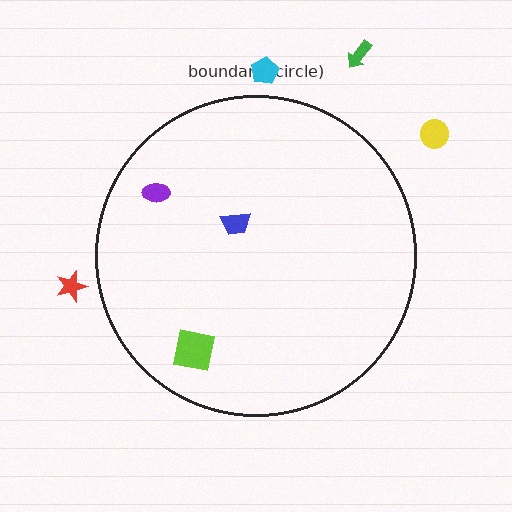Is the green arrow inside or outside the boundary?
Outside.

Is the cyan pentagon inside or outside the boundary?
Outside.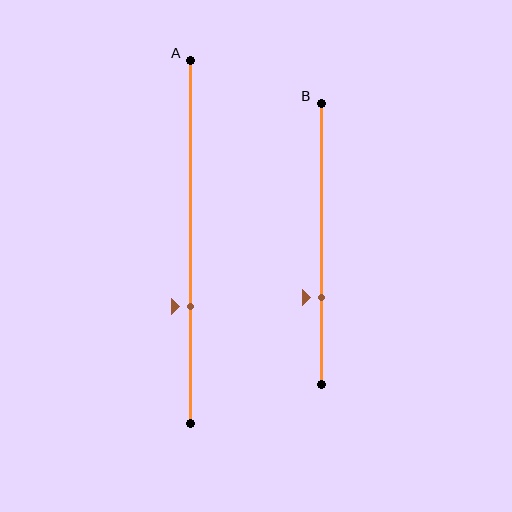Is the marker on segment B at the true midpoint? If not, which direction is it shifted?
No, the marker on segment B is shifted downward by about 19% of the segment length.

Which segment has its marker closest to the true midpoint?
Segment A has its marker closest to the true midpoint.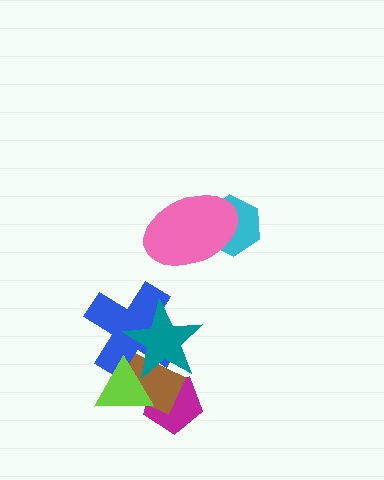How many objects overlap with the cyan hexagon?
1 object overlaps with the cyan hexagon.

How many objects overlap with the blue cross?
3 objects overlap with the blue cross.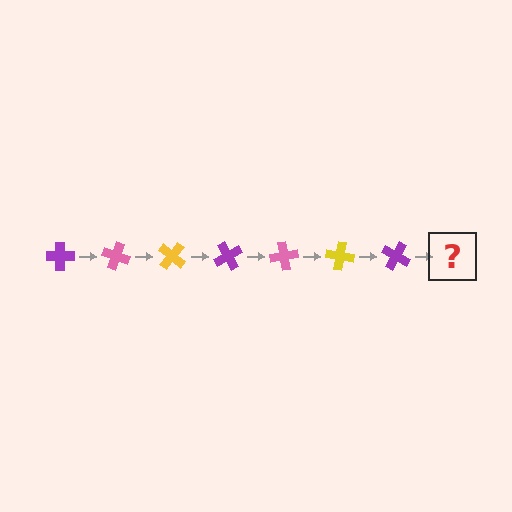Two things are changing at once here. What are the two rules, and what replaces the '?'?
The two rules are that it rotates 20 degrees each step and the color cycles through purple, pink, and yellow. The '?' should be a pink cross, rotated 140 degrees from the start.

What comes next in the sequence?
The next element should be a pink cross, rotated 140 degrees from the start.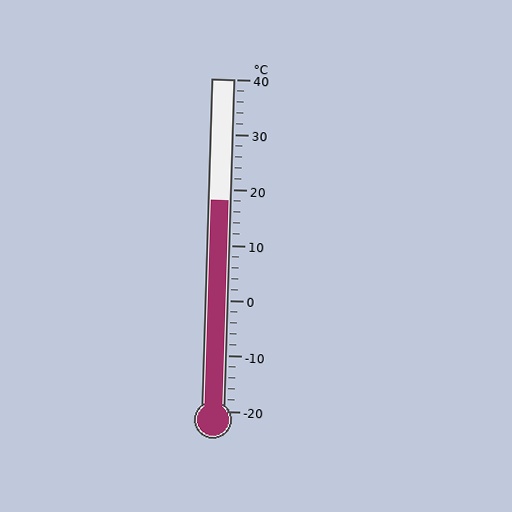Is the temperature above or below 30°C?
The temperature is below 30°C.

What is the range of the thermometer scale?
The thermometer scale ranges from -20°C to 40°C.